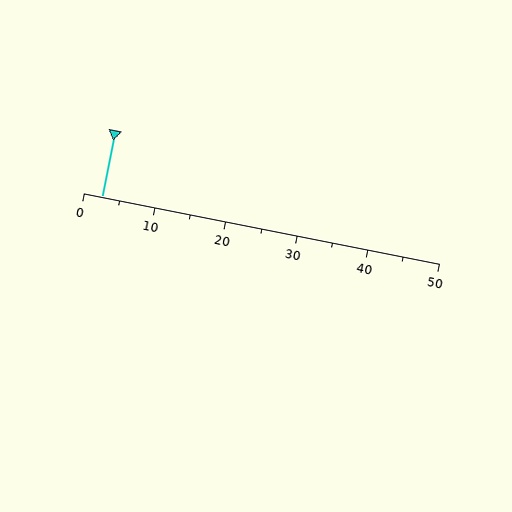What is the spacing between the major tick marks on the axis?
The major ticks are spaced 10 apart.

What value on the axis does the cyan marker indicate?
The marker indicates approximately 2.5.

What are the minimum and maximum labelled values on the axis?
The axis runs from 0 to 50.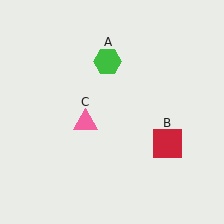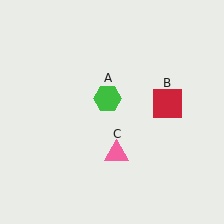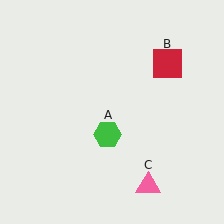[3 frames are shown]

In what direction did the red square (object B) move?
The red square (object B) moved up.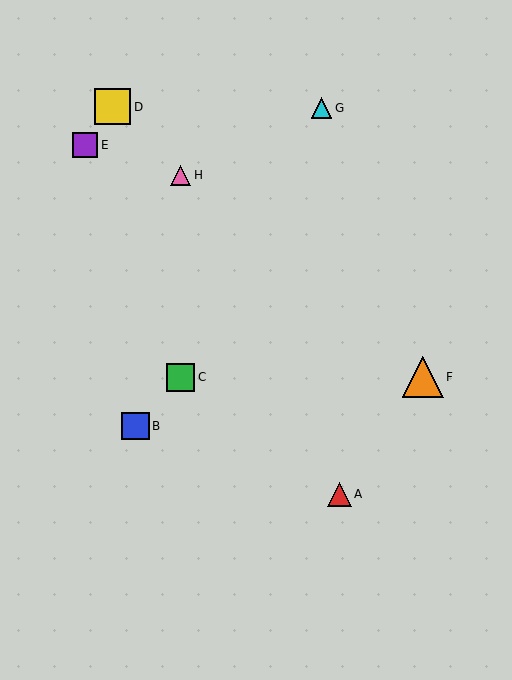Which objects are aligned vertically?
Objects C, H are aligned vertically.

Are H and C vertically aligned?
Yes, both are at x≈181.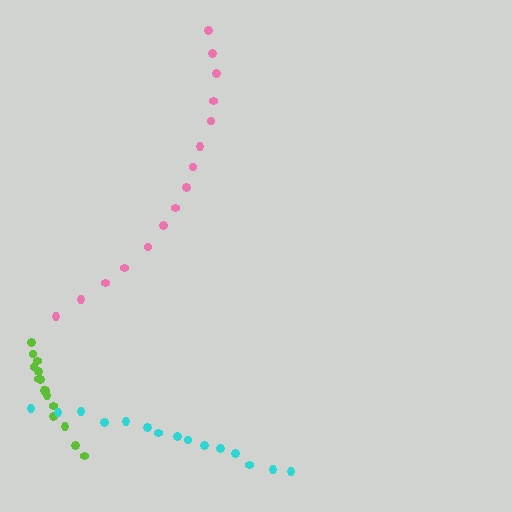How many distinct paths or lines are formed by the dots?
There are 3 distinct paths.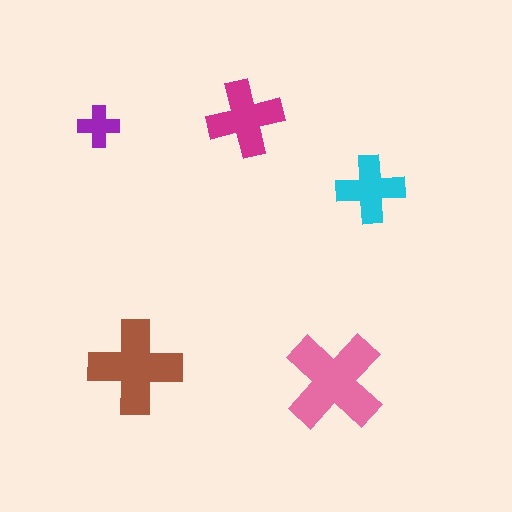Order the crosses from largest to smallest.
the pink one, the brown one, the magenta one, the cyan one, the purple one.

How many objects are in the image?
There are 5 objects in the image.